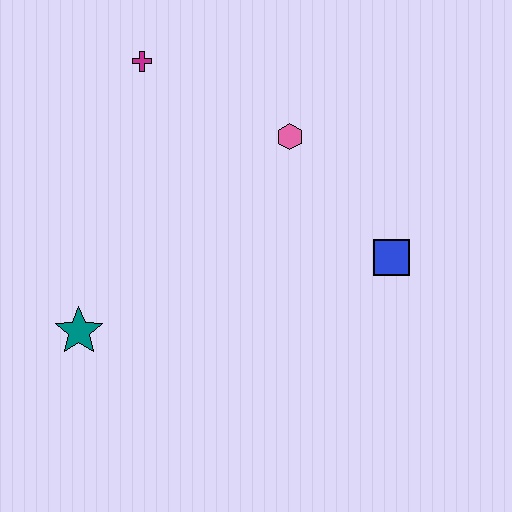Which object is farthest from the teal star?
The blue square is farthest from the teal star.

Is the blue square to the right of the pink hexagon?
Yes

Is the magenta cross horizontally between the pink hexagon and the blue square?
No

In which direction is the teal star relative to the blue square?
The teal star is to the left of the blue square.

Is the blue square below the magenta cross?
Yes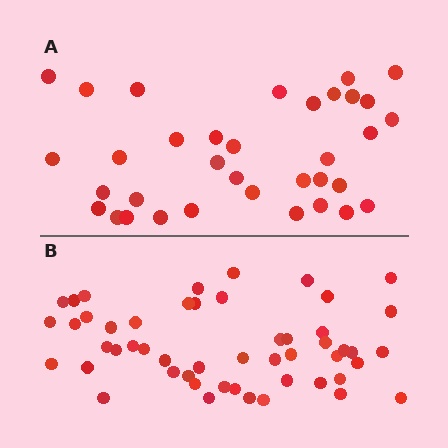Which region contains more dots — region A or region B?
Region B (the bottom region) has more dots.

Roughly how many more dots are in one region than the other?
Region B has approximately 15 more dots than region A.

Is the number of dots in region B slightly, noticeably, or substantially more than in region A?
Region B has substantially more. The ratio is roughly 1.5 to 1.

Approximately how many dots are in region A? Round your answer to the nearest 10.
About 40 dots. (The exact count is 35, which rounds to 40.)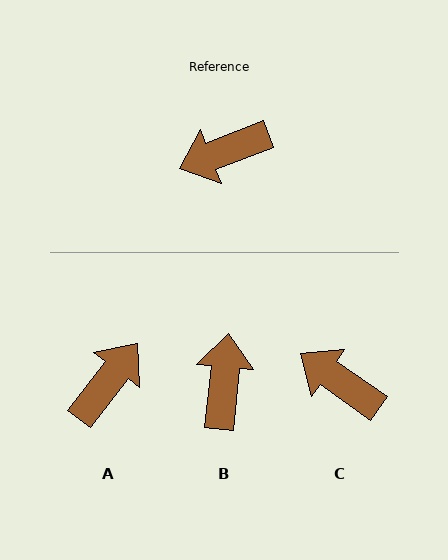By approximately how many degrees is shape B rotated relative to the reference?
Approximately 117 degrees clockwise.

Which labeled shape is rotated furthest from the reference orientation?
A, about 149 degrees away.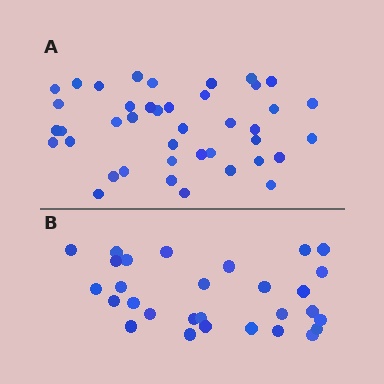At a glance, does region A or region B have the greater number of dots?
Region A (the top region) has more dots.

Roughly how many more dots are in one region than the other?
Region A has roughly 12 or so more dots than region B.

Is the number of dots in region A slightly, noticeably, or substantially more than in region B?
Region A has noticeably more, but not dramatically so. The ratio is roughly 1.4 to 1.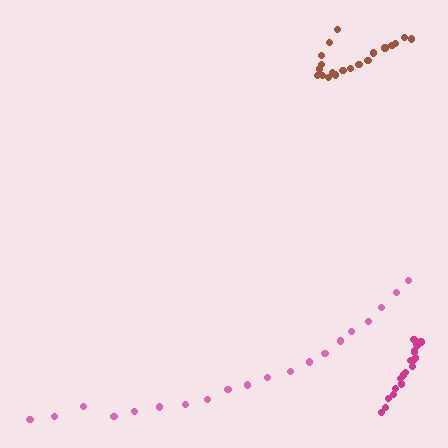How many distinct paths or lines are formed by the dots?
There are 3 distinct paths.